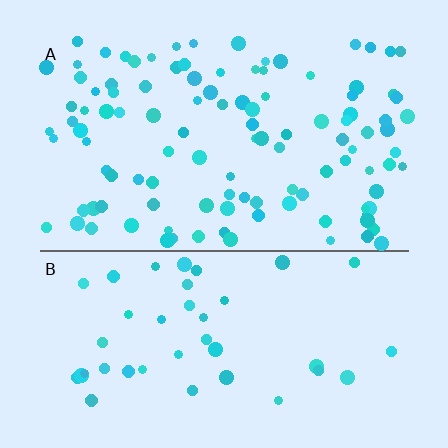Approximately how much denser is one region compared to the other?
Approximately 2.6× — region A over region B.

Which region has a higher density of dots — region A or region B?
A (the top).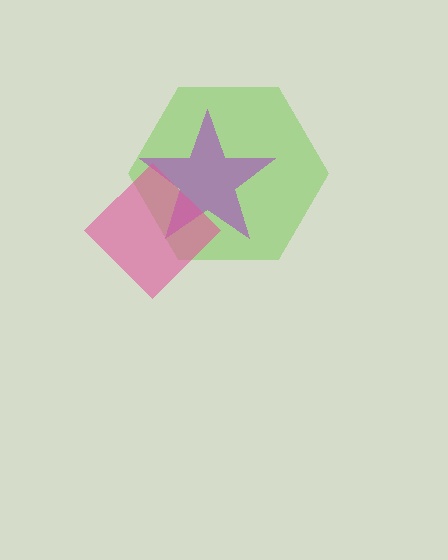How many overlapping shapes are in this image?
There are 3 overlapping shapes in the image.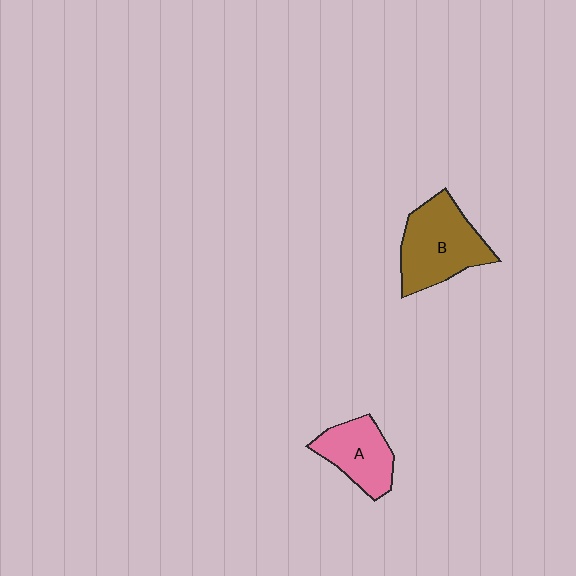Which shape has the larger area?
Shape B (brown).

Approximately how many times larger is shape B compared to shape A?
Approximately 1.4 times.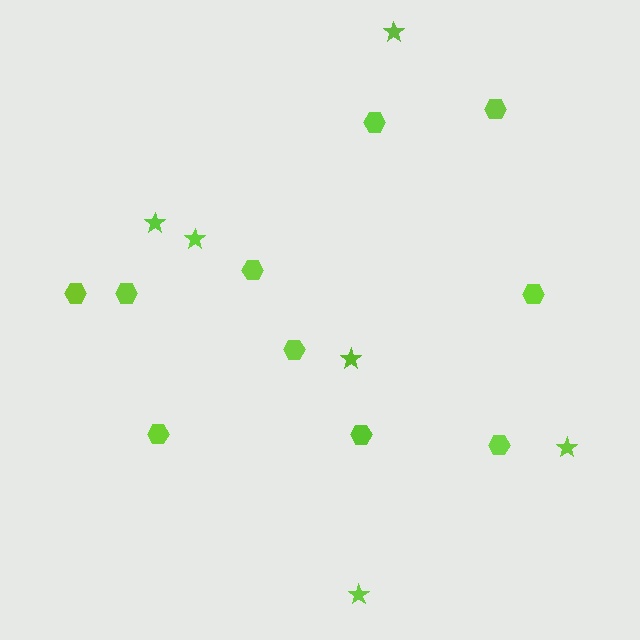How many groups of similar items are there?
There are 2 groups: one group of stars (6) and one group of hexagons (10).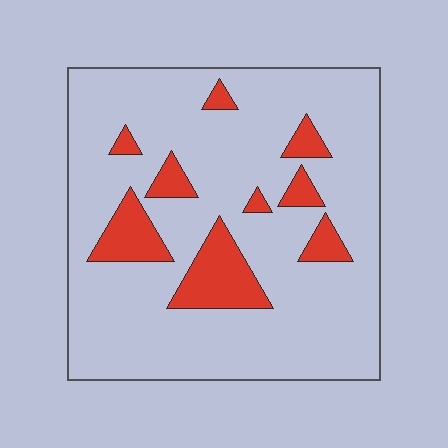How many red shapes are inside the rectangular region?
9.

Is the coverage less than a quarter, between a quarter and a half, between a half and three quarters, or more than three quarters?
Less than a quarter.